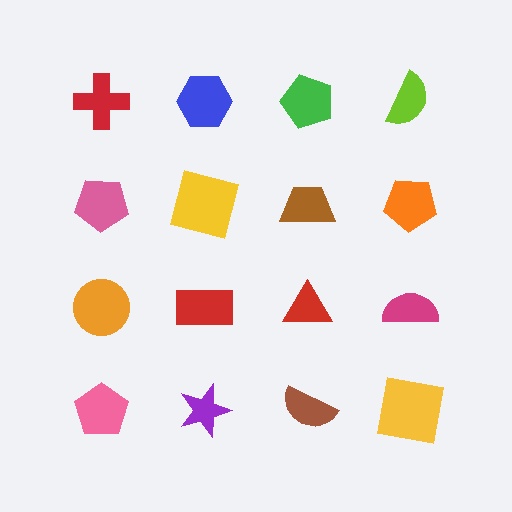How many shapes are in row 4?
4 shapes.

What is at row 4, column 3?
A brown semicircle.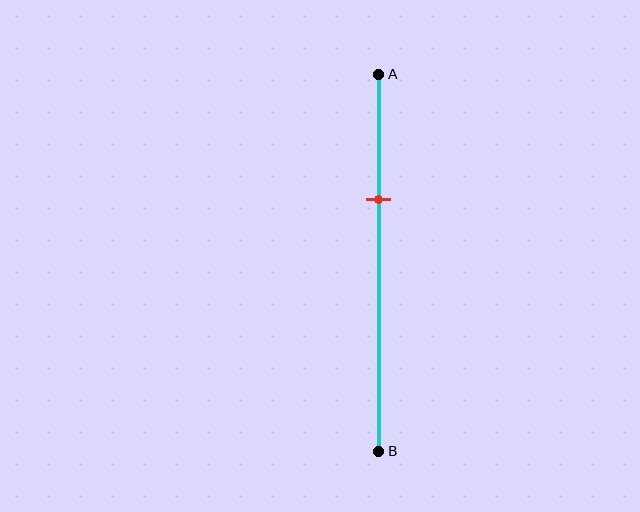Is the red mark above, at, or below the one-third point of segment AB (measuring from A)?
The red mark is approximately at the one-third point of segment AB.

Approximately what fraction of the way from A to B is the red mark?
The red mark is approximately 35% of the way from A to B.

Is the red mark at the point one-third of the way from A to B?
Yes, the mark is approximately at the one-third point.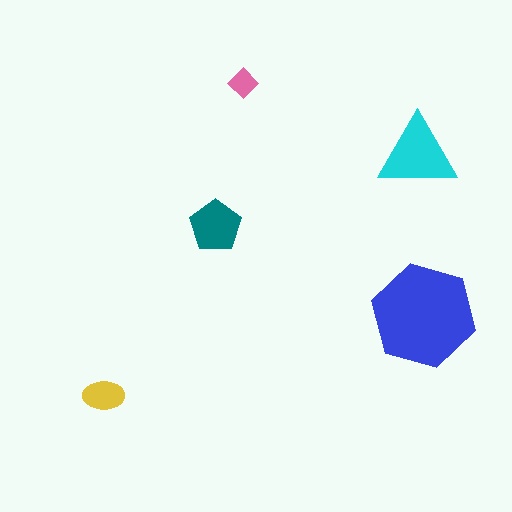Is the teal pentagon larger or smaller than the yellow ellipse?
Larger.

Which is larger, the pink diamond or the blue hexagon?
The blue hexagon.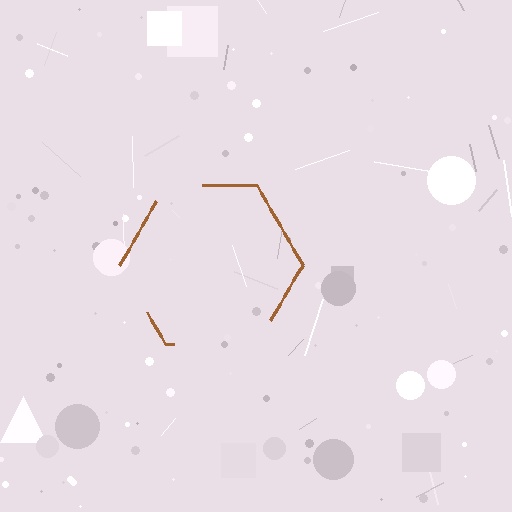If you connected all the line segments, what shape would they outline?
They would outline a hexagon.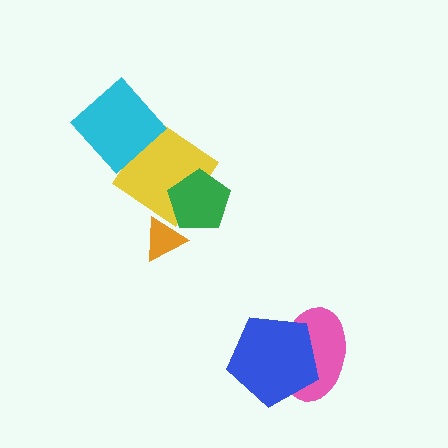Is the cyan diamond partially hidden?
No, no other shape covers it.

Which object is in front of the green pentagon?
The orange triangle is in front of the green pentagon.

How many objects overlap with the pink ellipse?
1 object overlaps with the pink ellipse.